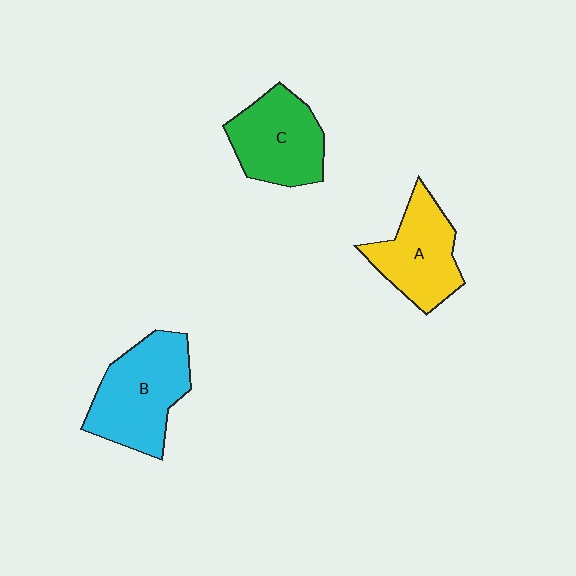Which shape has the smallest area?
Shape A (yellow).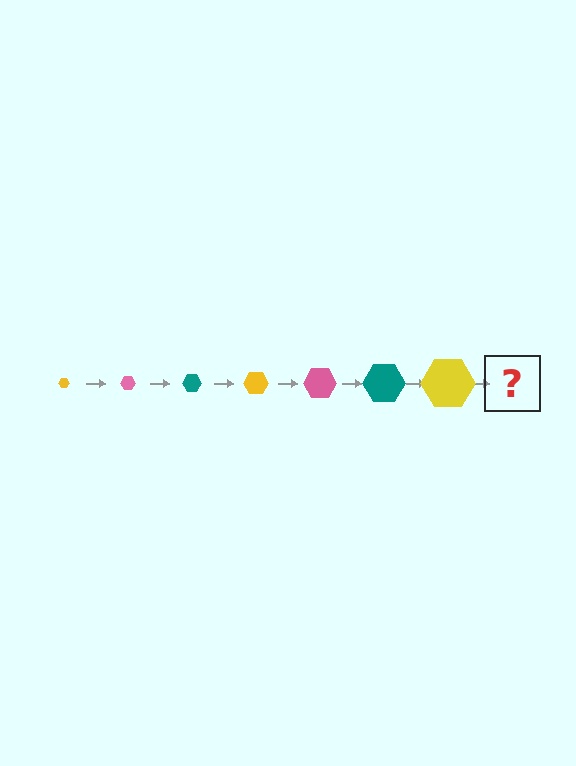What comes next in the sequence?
The next element should be a pink hexagon, larger than the previous one.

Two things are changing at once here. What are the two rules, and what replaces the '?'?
The two rules are that the hexagon grows larger each step and the color cycles through yellow, pink, and teal. The '?' should be a pink hexagon, larger than the previous one.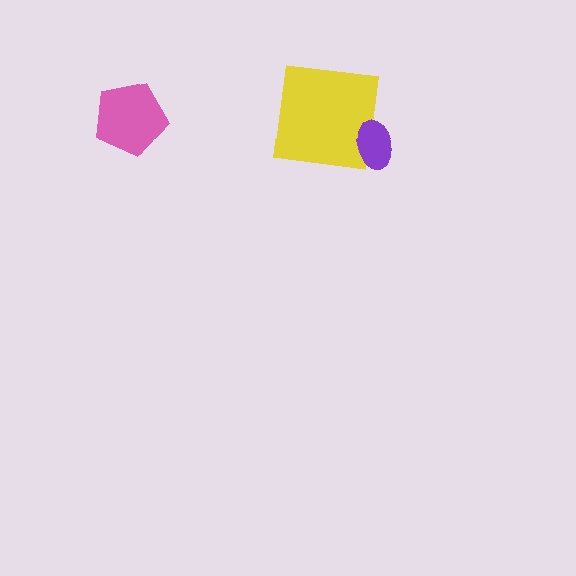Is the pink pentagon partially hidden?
No, no other shape covers it.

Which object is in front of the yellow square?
The purple ellipse is in front of the yellow square.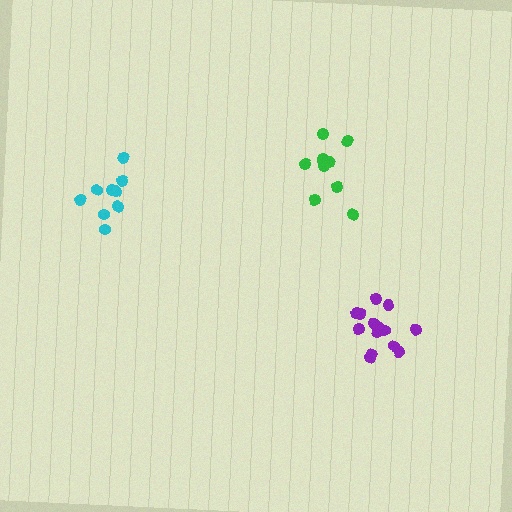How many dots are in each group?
Group 1: 9 dots, Group 2: 9 dots, Group 3: 14 dots (32 total).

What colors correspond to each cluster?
The clusters are colored: cyan, green, purple.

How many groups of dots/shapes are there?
There are 3 groups.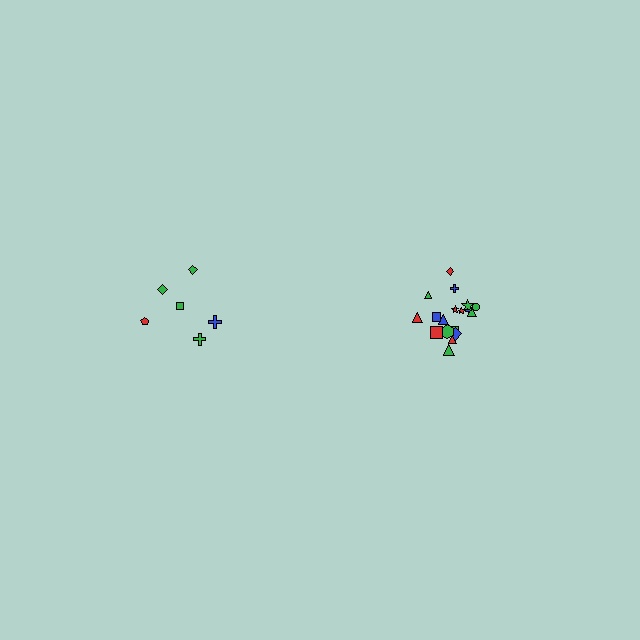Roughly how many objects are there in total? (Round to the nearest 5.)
Roughly 25 objects in total.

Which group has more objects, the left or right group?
The right group.